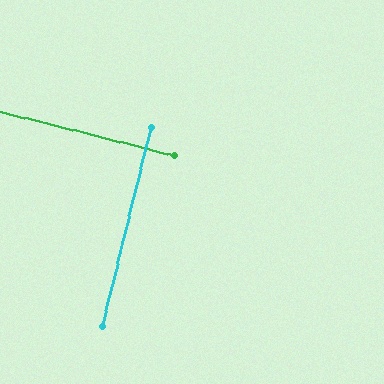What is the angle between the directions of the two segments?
Approximately 89 degrees.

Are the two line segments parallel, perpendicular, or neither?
Perpendicular — they meet at approximately 89°.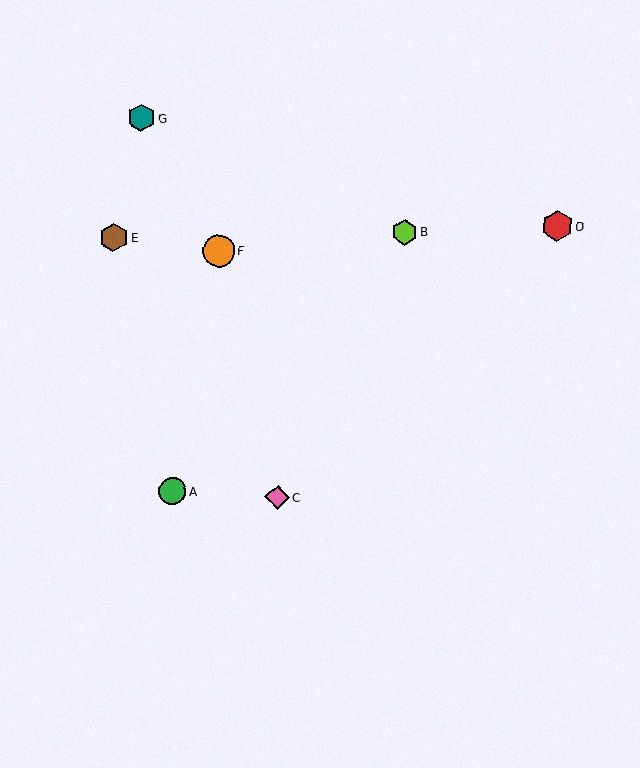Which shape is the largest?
The orange circle (labeled F) is the largest.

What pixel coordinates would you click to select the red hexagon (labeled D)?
Click at (557, 226) to select the red hexagon D.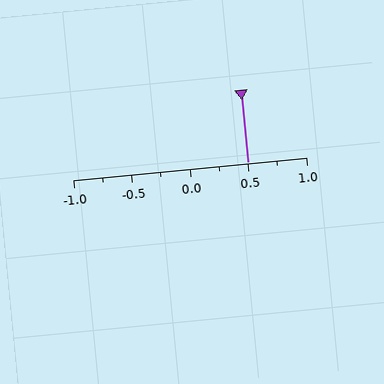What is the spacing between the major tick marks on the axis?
The major ticks are spaced 0.5 apart.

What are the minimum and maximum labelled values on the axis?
The axis runs from -1.0 to 1.0.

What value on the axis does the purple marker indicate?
The marker indicates approximately 0.5.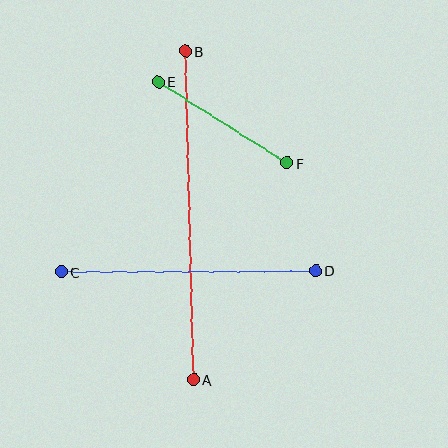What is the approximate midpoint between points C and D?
The midpoint is at approximately (189, 271) pixels.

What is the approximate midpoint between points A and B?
The midpoint is at approximately (190, 216) pixels.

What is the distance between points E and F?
The distance is approximately 152 pixels.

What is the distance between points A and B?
The distance is approximately 328 pixels.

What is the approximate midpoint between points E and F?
The midpoint is at approximately (223, 123) pixels.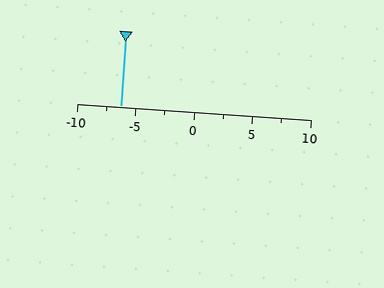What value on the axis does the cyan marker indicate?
The marker indicates approximately -6.2.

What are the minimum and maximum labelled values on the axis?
The axis runs from -10 to 10.